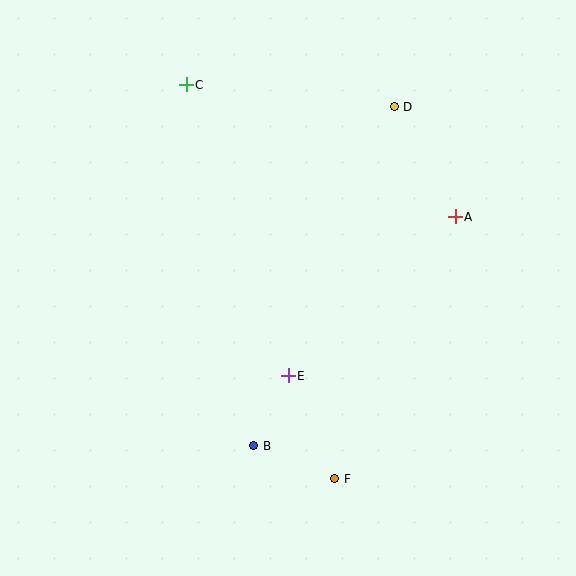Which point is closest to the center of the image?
Point E at (288, 376) is closest to the center.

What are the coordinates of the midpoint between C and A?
The midpoint between C and A is at (321, 151).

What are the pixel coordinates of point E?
Point E is at (288, 376).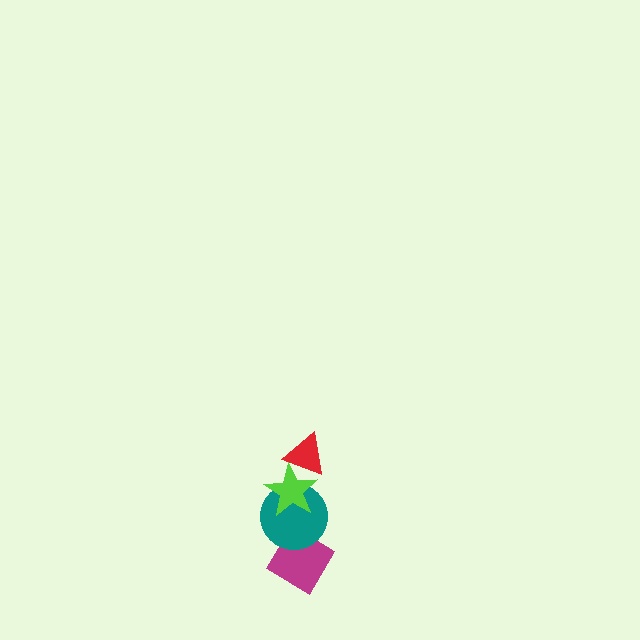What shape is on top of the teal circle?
The lime star is on top of the teal circle.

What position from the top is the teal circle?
The teal circle is 3rd from the top.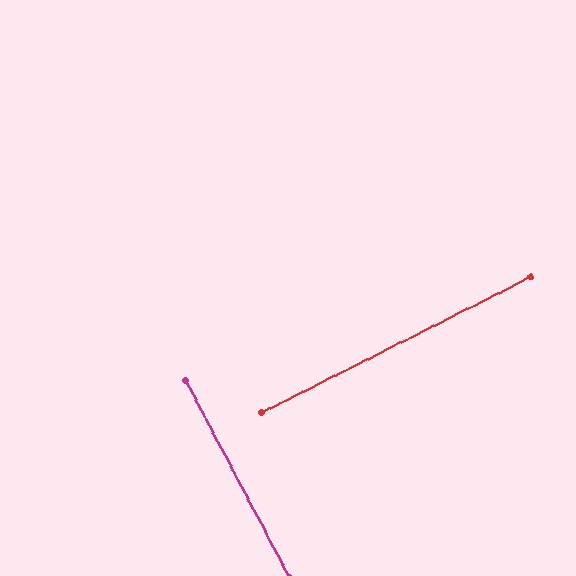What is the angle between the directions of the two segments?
Approximately 89 degrees.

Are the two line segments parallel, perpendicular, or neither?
Perpendicular — they meet at approximately 89°.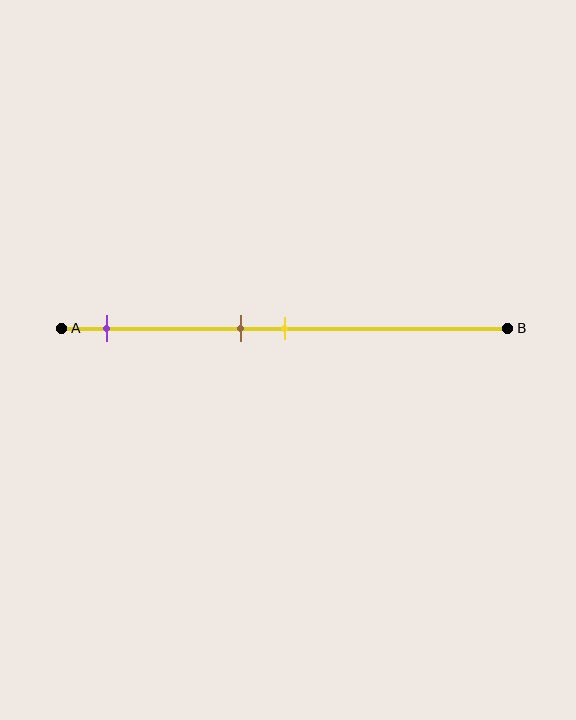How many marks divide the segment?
There are 3 marks dividing the segment.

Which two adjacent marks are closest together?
The brown and yellow marks are the closest adjacent pair.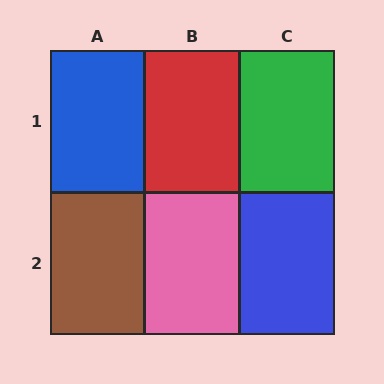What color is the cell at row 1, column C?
Green.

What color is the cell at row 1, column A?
Blue.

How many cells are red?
1 cell is red.